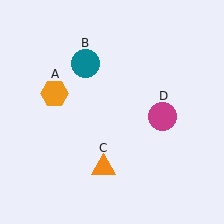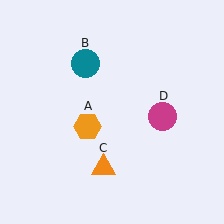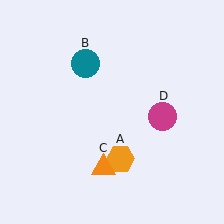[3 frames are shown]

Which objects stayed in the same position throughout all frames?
Teal circle (object B) and orange triangle (object C) and magenta circle (object D) remained stationary.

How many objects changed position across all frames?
1 object changed position: orange hexagon (object A).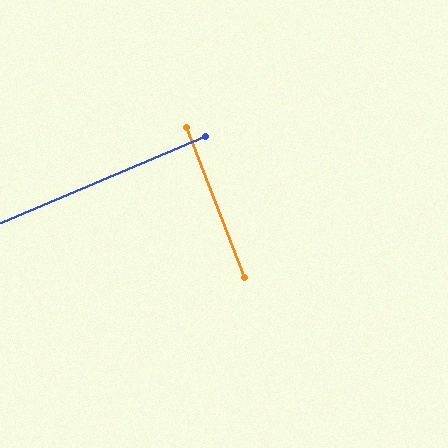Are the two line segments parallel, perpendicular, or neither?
Perpendicular — they meet at approximately 88°.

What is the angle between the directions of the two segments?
Approximately 88 degrees.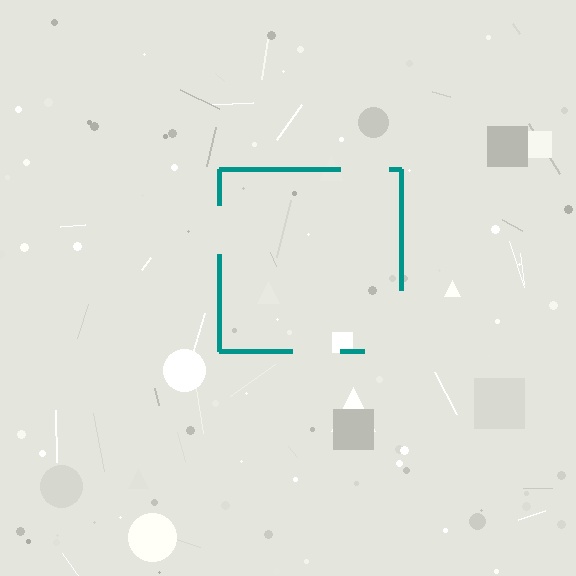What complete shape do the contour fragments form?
The contour fragments form a square.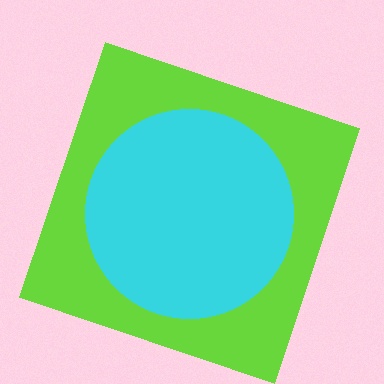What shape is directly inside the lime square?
The cyan circle.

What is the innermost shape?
The cyan circle.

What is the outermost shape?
The lime square.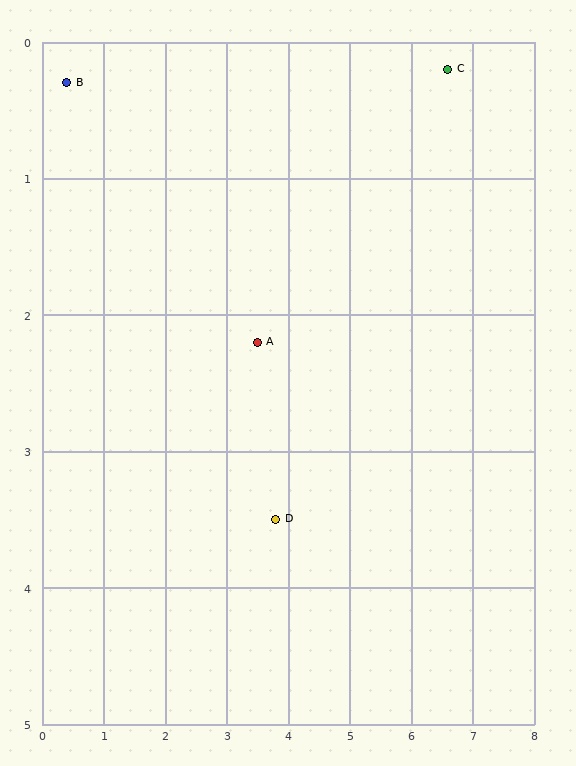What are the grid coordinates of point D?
Point D is at approximately (3.8, 3.5).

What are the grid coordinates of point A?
Point A is at approximately (3.5, 2.2).